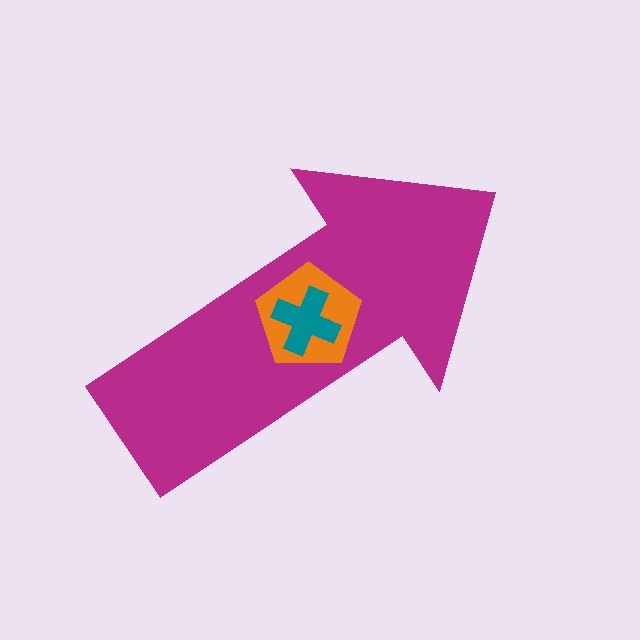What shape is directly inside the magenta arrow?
The orange pentagon.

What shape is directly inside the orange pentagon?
The teal cross.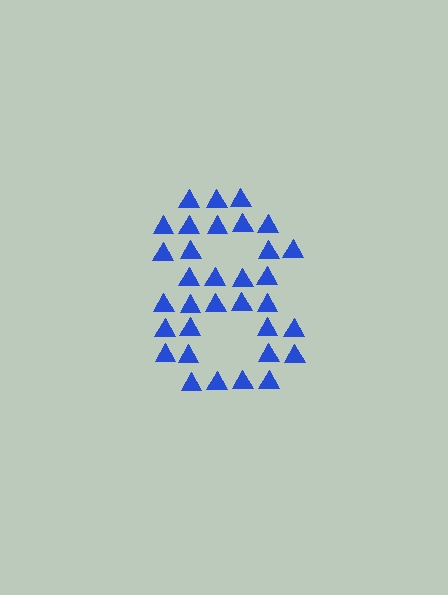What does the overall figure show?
The overall figure shows the digit 8.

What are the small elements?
The small elements are triangles.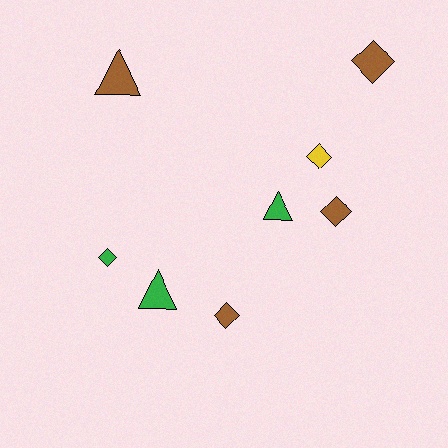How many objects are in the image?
There are 8 objects.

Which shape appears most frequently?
Diamond, with 5 objects.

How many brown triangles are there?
There is 1 brown triangle.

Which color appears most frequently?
Brown, with 4 objects.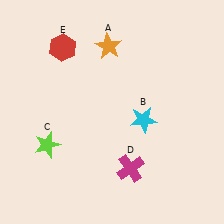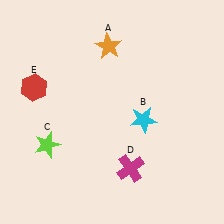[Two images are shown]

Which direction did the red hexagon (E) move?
The red hexagon (E) moved down.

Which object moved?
The red hexagon (E) moved down.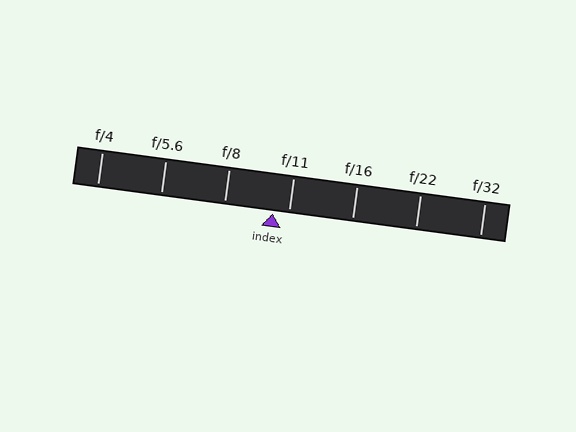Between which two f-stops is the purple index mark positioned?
The index mark is between f/8 and f/11.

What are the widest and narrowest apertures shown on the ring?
The widest aperture shown is f/4 and the narrowest is f/32.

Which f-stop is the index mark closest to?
The index mark is closest to f/11.